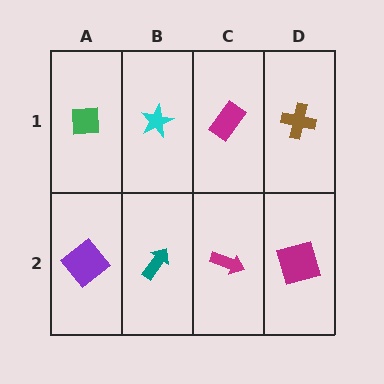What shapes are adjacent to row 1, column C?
A magenta arrow (row 2, column C), a cyan star (row 1, column B), a brown cross (row 1, column D).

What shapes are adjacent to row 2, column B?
A cyan star (row 1, column B), a purple diamond (row 2, column A), a magenta arrow (row 2, column C).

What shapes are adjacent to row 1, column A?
A purple diamond (row 2, column A), a cyan star (row 1, column B).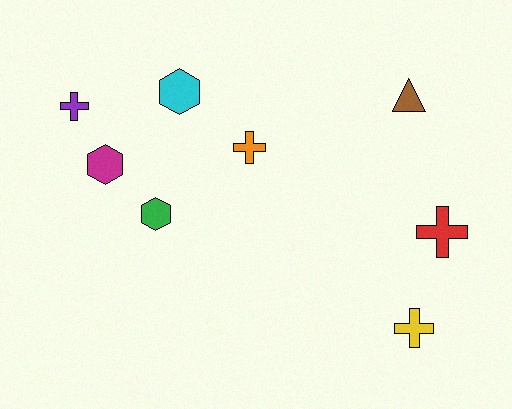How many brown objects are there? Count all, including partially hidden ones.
There is 1 brown object.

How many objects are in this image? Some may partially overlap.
There are 8 objects.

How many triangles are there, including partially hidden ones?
There is 1 triangle.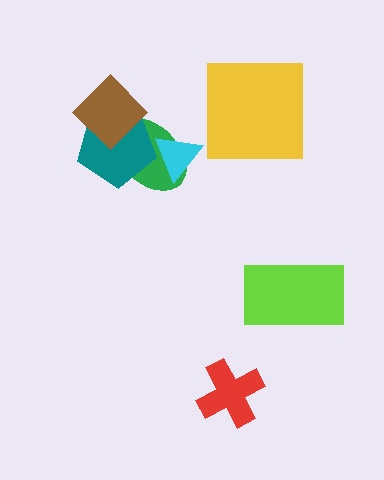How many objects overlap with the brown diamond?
2 objects overlap with the brown diamond.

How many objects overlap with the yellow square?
0 objects overlap with the yellow square.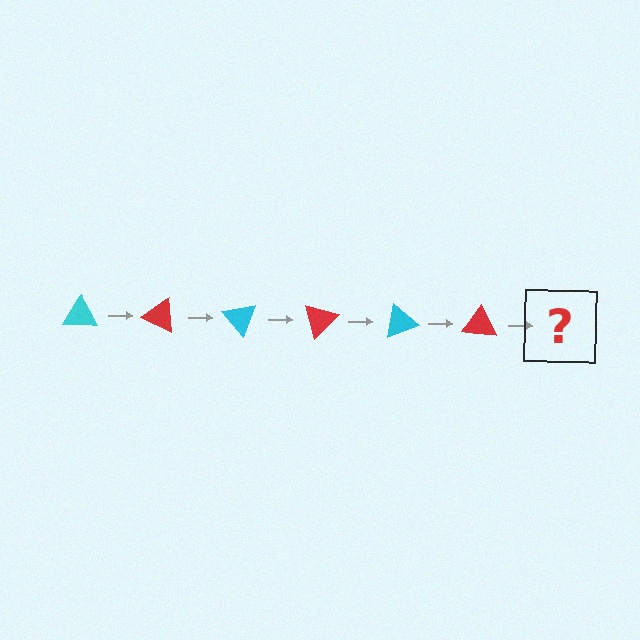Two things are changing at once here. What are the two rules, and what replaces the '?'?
The two rules are that it rotates 25 degrees each step and the color cycles through cyan and red. The '?' should be a cyan triangle, rotated 150 degrees from the start.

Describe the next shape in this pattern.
It should be a cyan triangle, rotated 150 degrees from the start.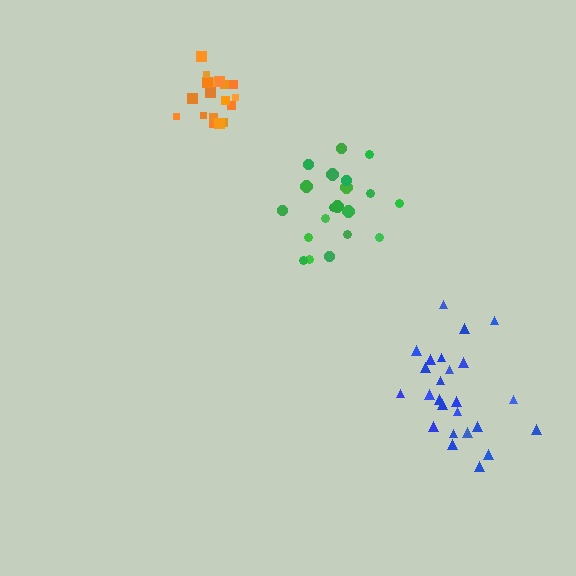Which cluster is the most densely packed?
Orange.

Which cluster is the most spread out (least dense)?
Blue.